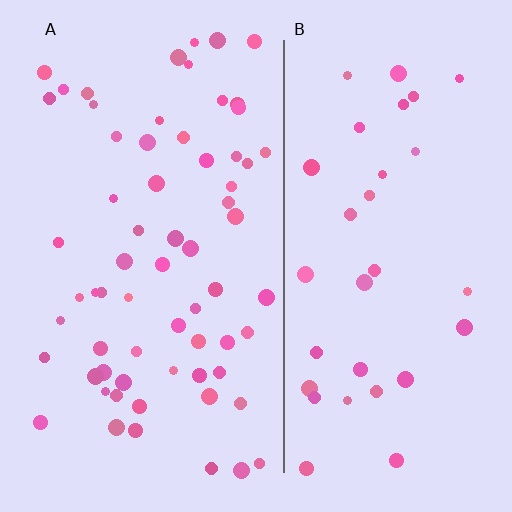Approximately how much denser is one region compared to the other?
Approximately 2.0× — region A over region B.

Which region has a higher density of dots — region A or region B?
A (the left).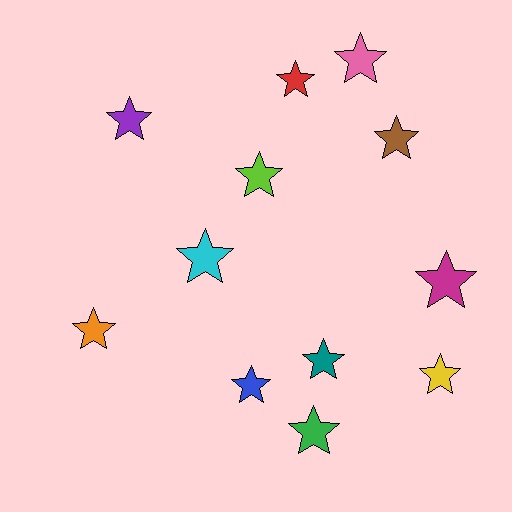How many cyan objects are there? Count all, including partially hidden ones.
There is 1 cyan object.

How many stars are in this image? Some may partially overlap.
There are 12 stars.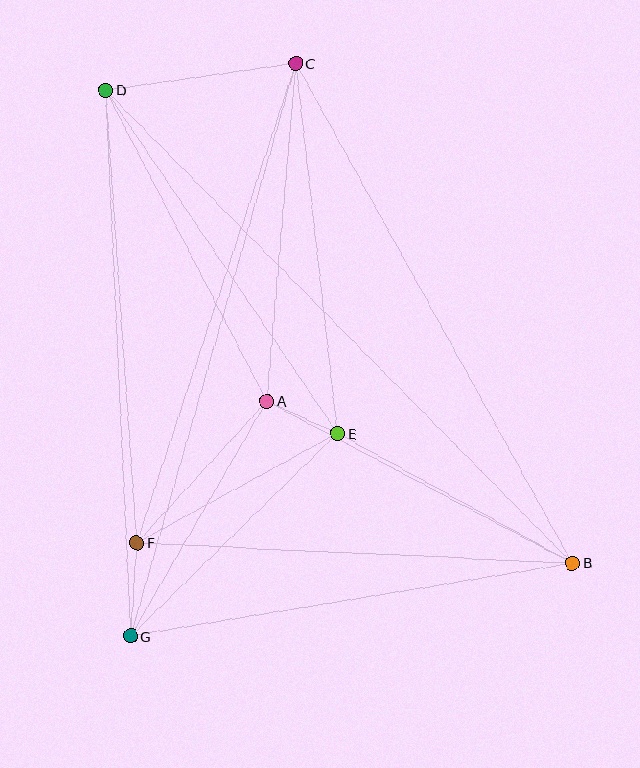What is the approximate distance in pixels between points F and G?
The distance between F and G is approximately 94 pixels.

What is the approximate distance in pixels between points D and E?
The distance between D and E is approximately 414 pixels.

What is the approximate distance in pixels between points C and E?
The distance between C and E is approximately 372 pixels.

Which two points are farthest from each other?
Points B and D are farthest from each other.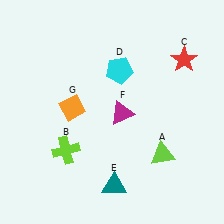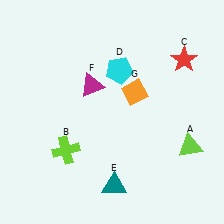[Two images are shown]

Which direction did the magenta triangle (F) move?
The magenta triangle (F) moved left.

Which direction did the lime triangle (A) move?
The lime triangle (A) moved right.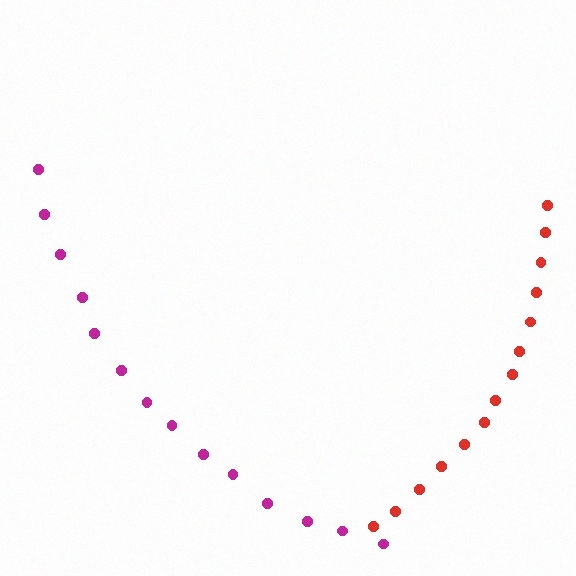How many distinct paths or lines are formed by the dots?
There are 2 distinct paths.